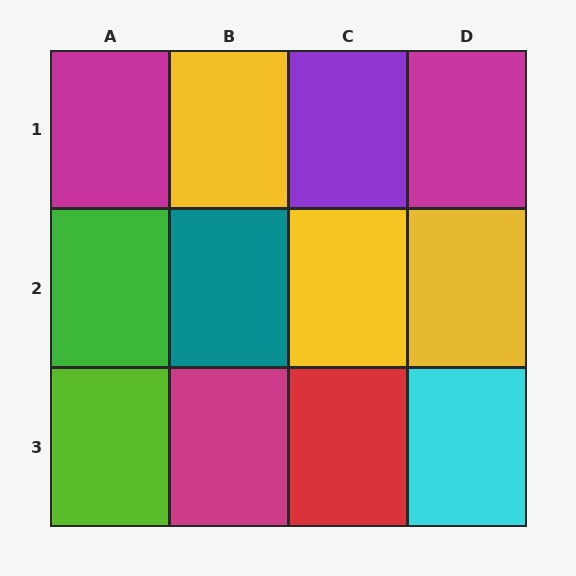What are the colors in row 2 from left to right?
Green, teal, yellow, yellow.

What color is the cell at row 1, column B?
Yellow.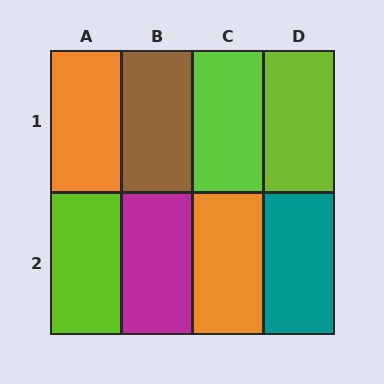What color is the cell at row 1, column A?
Orange.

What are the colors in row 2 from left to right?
Lime, magenta, orange, teal.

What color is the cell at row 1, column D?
Lime.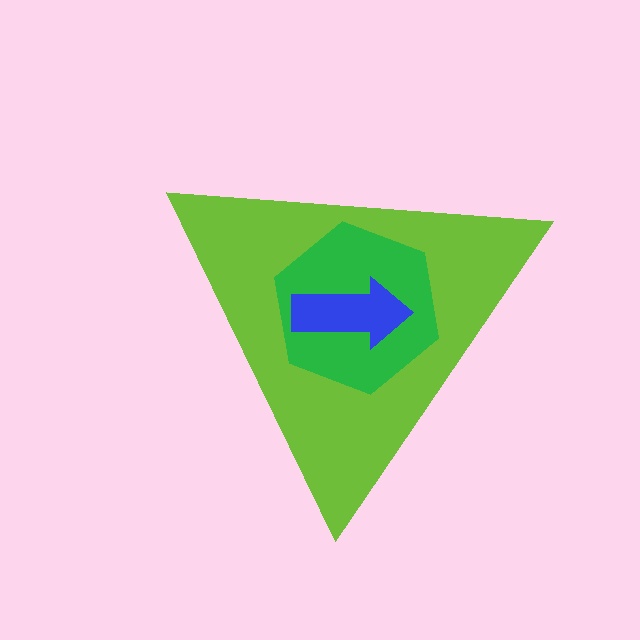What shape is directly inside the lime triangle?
The green hexagon.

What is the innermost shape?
The blue arrow.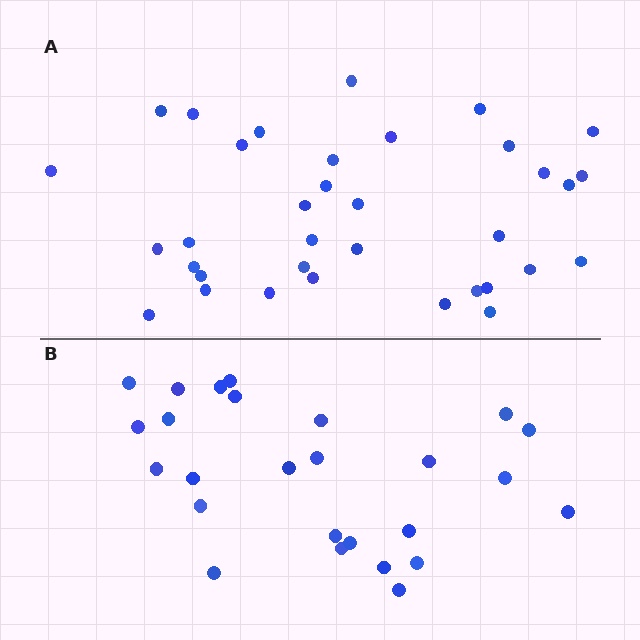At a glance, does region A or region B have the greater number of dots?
Region A (the top region) has more dots.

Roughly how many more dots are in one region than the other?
Region A has roughly 8 or so more dots than region B.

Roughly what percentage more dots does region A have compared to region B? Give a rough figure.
About 35% more.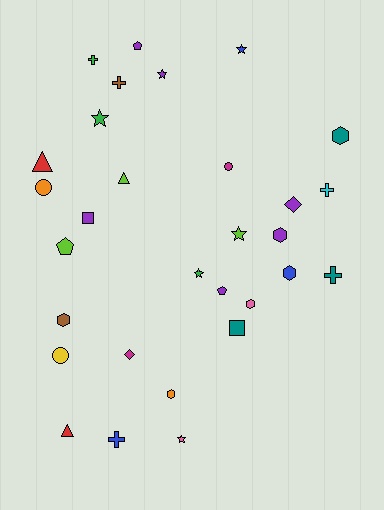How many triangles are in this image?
There are 3 triangles.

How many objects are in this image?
There are 30 objects.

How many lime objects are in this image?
There are 3 lime objects.